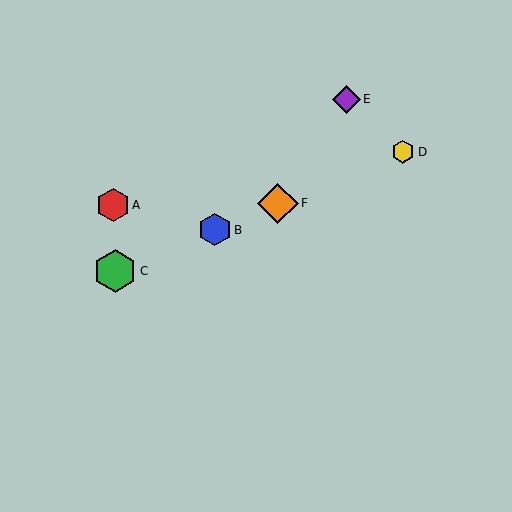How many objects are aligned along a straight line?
4 objects (B, C, D, F) are aligned along a straight line.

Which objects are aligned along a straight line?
Objects B, C, D, F are aligned along a straight line.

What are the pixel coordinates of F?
Object F is at (278, 203).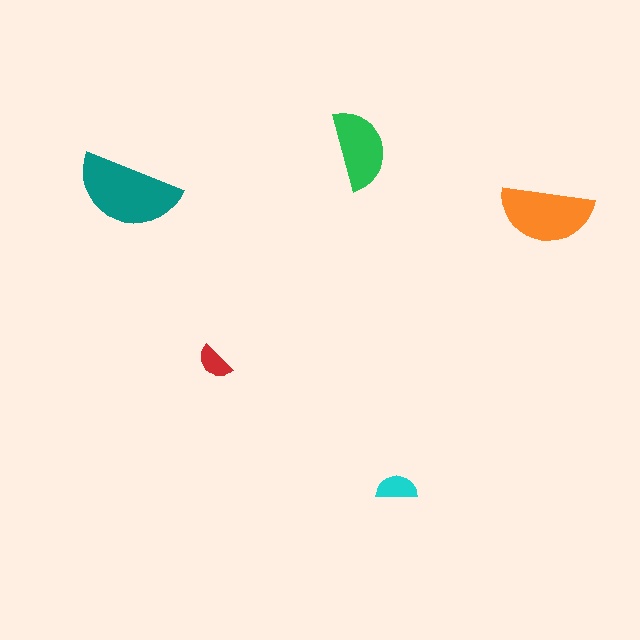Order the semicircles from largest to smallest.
the teal one, the orange one, the green one, the cyan one, the red one.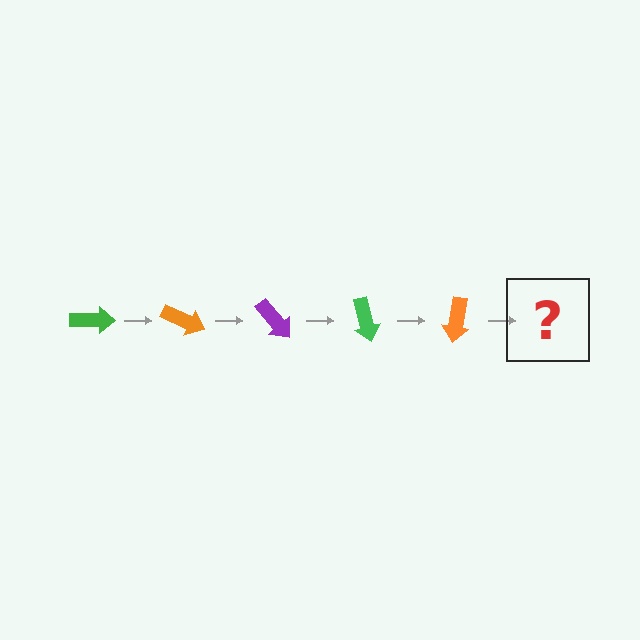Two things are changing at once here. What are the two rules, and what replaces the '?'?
The two rules are that it rotates 25 degrees each step and the color cycles through green, orange, and purple. The '?' should be a purple arrow, rotated 125 degrees from the start.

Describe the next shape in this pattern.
It should be a purple arrow, rotated 125 degrees from the start.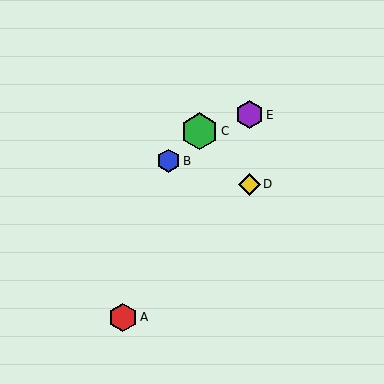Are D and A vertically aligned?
No, D is at x≈249 and A is at x≈123.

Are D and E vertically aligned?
Yes, both are at x≈249.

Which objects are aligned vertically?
Objects D, E are aligned vertically.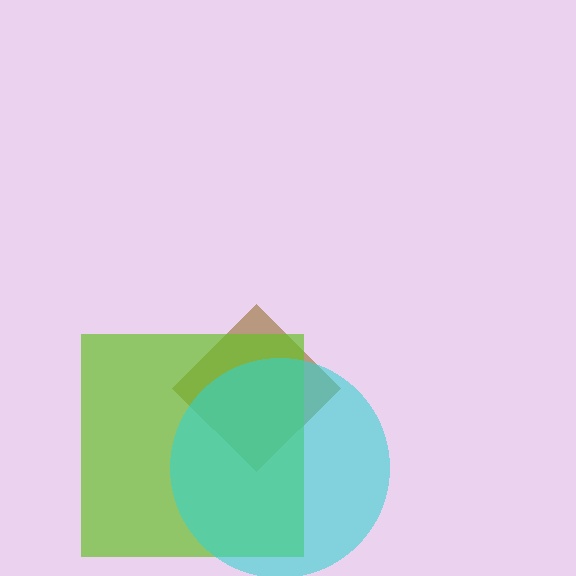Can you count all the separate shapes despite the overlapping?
Yes, there are 3 separate shapes.